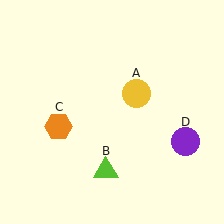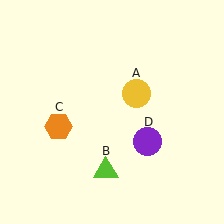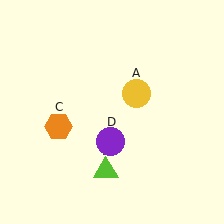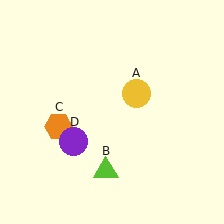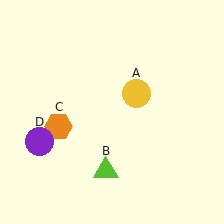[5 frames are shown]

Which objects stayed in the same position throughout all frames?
Yellow circle (object A) and lime triangle (object B) and orange hexagon (object C) remained stationary.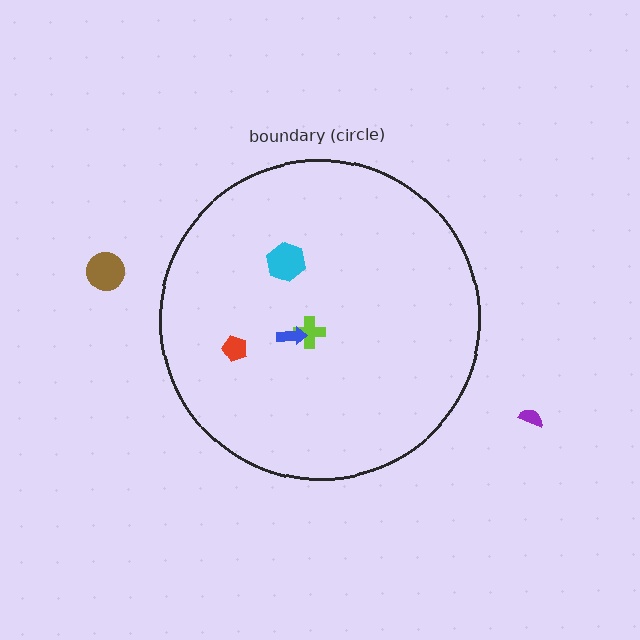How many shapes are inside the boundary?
4 inside, 2 outside.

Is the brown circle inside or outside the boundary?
Outside.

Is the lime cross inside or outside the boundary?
Inside.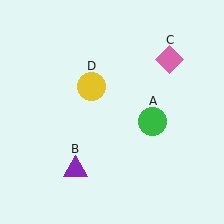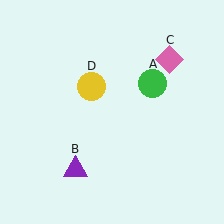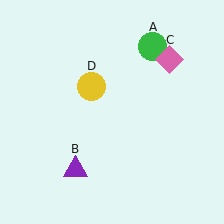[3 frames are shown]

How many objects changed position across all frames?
1 object changed position: green circle (object A).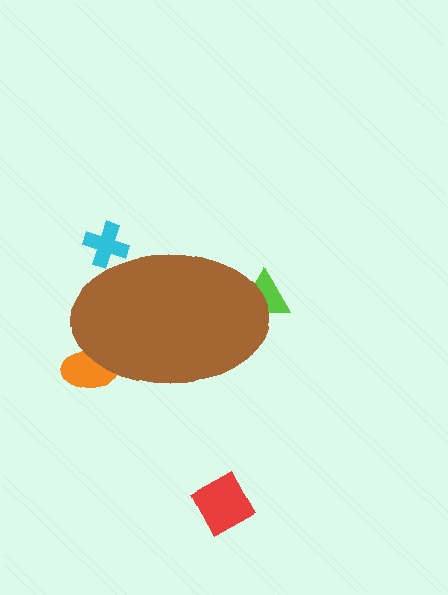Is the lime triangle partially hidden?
Yes, the lime triangle is partially hidden behind the brown ellipse.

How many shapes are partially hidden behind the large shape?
3 shapes are partially hidden.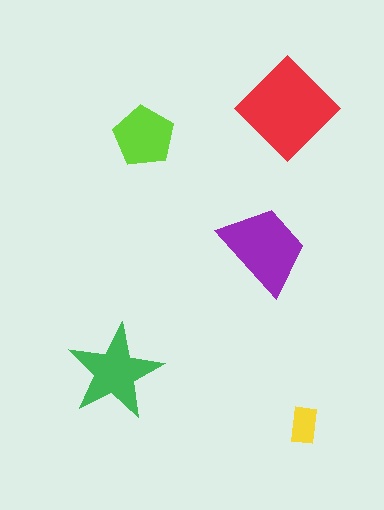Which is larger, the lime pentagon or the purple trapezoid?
The purple trapezoid.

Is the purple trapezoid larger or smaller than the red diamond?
Smaller.